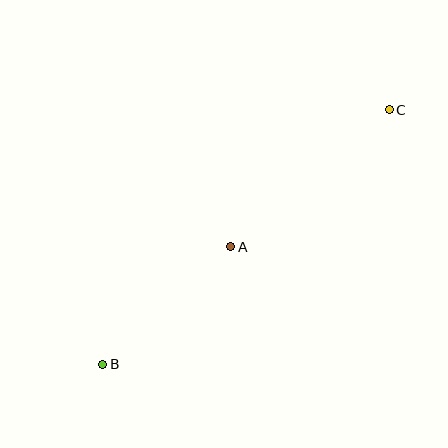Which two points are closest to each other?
Points A and B are closest to each other.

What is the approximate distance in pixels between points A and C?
The distance between A and C is approximately 209 pixels.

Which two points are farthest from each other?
Points B and C are farthest from each other.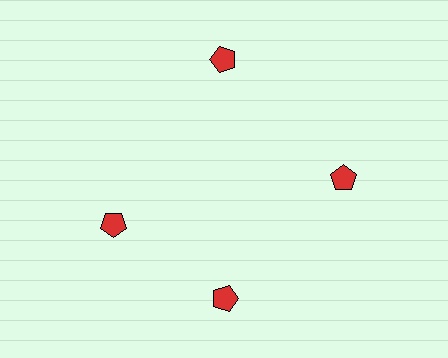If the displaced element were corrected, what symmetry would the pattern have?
It would have 4-fold rotational symmetry — the pattern would map onto itself every 90 degrees.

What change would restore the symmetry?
The symmetry would be restored by rotating it back into even spacing with its neighbors so that all 4 pentagons sit at equal angles and equal distance from the center.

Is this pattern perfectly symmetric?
No. The 4 red pentagons are arranged in a ring, but one element near the 9 o'clock position is rotated out of alignment along the ring, breaking the 4-fold rotational symmetry.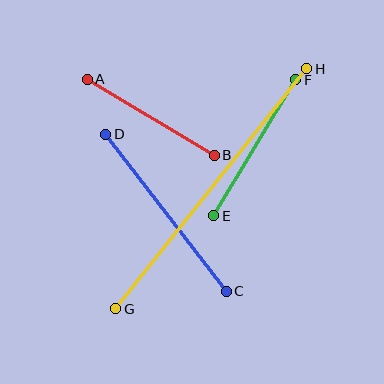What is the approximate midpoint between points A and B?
The midpoint is at approximately (151, 117) pixels.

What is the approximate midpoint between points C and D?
The midpoint is at approximately (166, 213) pixels.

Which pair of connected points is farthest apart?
Points G and H are farthest apart.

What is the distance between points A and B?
The distance is approximately 148 pixels.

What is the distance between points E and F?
The distance is approximately 159 pixels.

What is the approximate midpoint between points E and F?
The midpoint is at approximately (255, 148) pixels.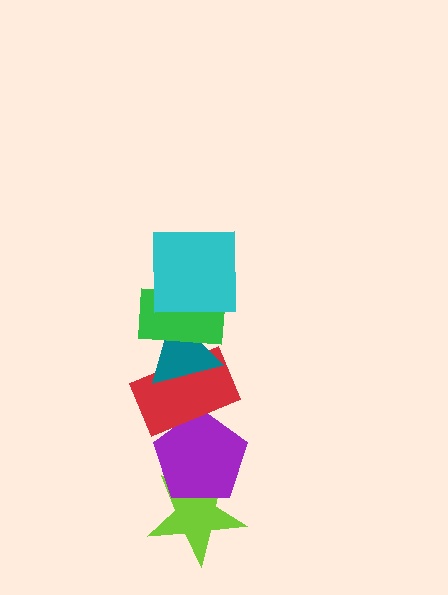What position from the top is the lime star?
The lime star is 6th from the top.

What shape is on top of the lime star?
The purple pentagon is on top of the lime star.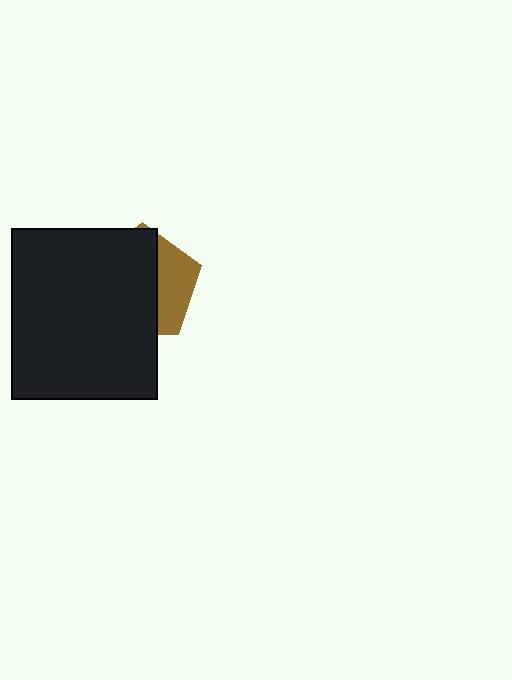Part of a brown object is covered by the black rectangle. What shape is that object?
It is a pentagon.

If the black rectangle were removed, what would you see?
You would see the complete brown pentagon.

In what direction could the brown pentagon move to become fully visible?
The brown pentagon could move right. That would shift it out from behind the black rectangle entirely.